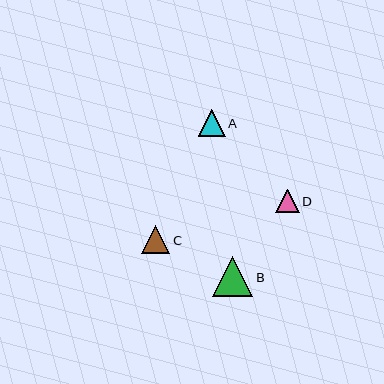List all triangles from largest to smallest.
From largest to smallest: B, C, A, D.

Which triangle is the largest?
Triangle B is the largest with a size of approximately 40 pixels.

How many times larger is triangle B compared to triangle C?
Triangle B is approximately 1.4 times the size of triangle C.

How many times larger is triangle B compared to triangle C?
Triangle B is approximately 1.4 times the size of triangle C.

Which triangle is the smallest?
Triangle D is the smallest with a size of approximately 23 pixels.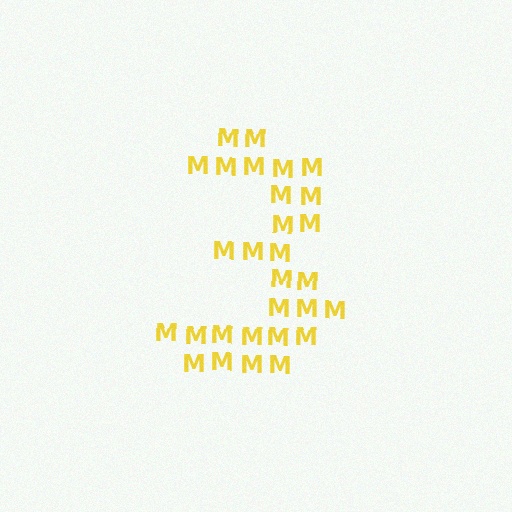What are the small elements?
The small elements are letter M's.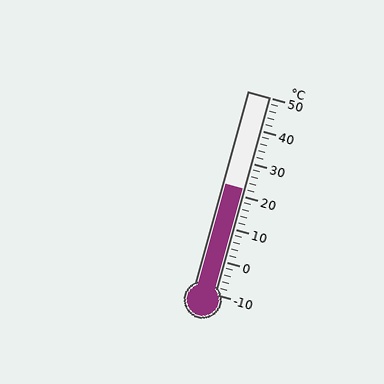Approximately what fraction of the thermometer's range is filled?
The thermometer is filled to approximately 55% of its range.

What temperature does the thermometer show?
The thermometer shows approximately 22°C.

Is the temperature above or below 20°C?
The temperature is above 20°C.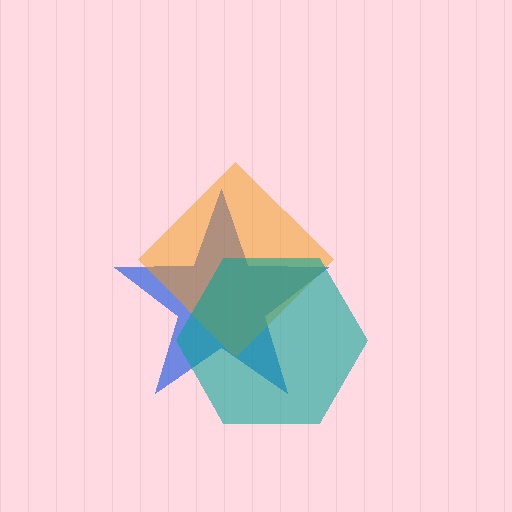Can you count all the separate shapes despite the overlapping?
Yes, there are 3 separate shapes.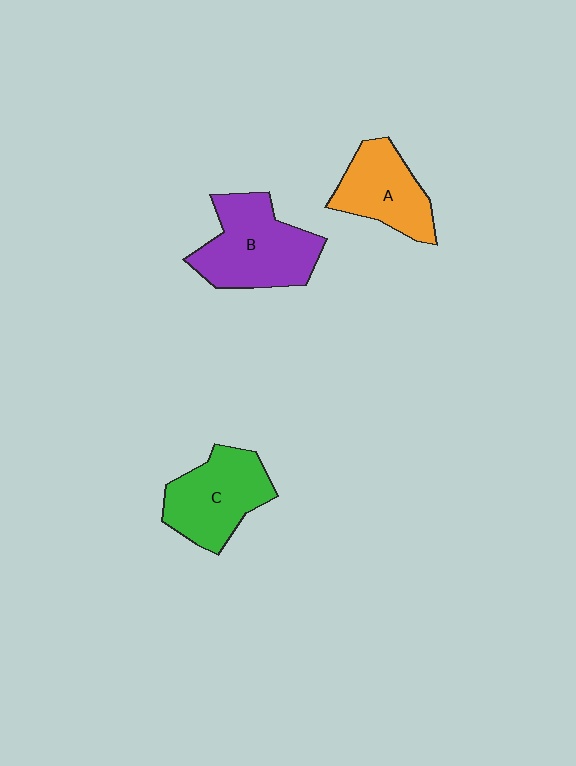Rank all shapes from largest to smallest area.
From largest to smallest: B (purple), C (green), A (orange).